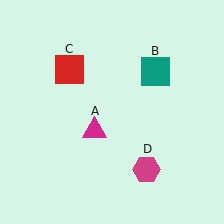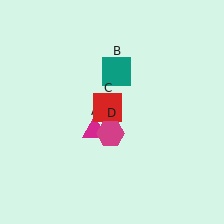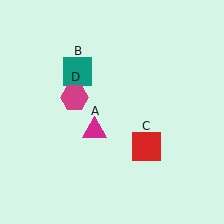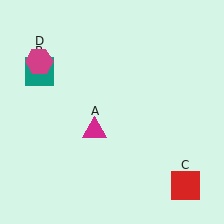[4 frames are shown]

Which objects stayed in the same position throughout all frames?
Magenta triangle (object A) remained stationary.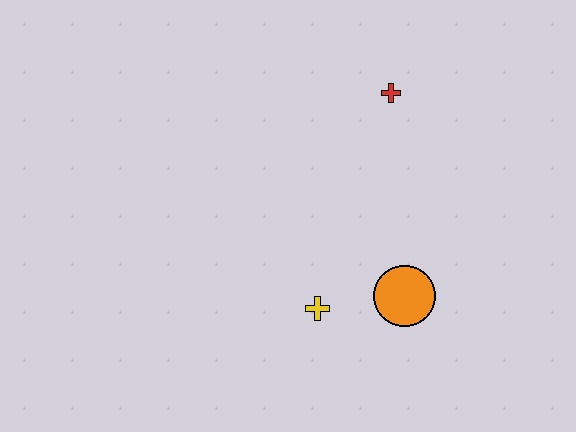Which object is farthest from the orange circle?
The red cross is farthest from the orange circle.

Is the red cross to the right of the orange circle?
No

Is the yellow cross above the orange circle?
No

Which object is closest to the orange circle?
The yellow cross is closest to the orange circle.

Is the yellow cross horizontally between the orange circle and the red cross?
No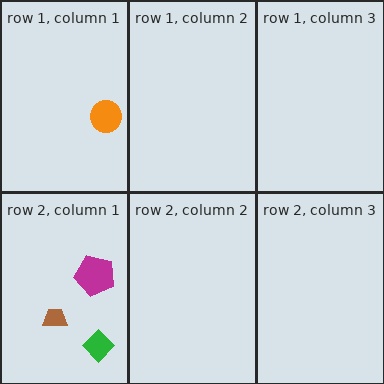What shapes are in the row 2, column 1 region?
The green diamond, the magenta pentagon, the brown trapezoid.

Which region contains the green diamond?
The row 2, column 1 region.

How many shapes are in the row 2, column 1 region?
3.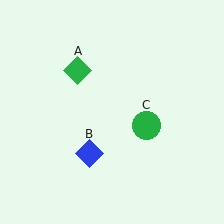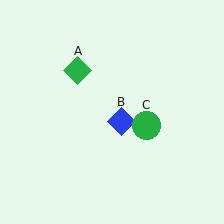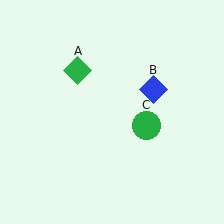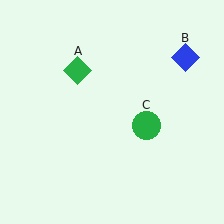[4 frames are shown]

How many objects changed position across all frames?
1 object changed position: blue diamond (object B).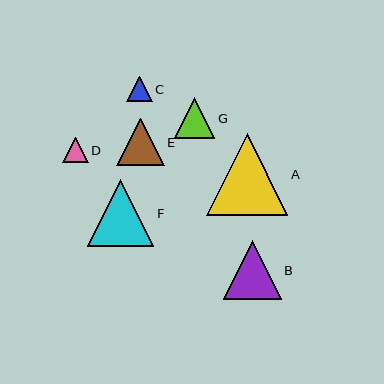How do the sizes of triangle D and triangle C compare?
Triangle D and triangle C are approximately the same size.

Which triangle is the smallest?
Triangle C is the smallest with a size of approximately 25 pixels.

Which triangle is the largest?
Triangle A is the largest with a size of approximately 82 pixels.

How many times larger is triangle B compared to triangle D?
Triangle B is approximately 2.3 times the size of triangle D.